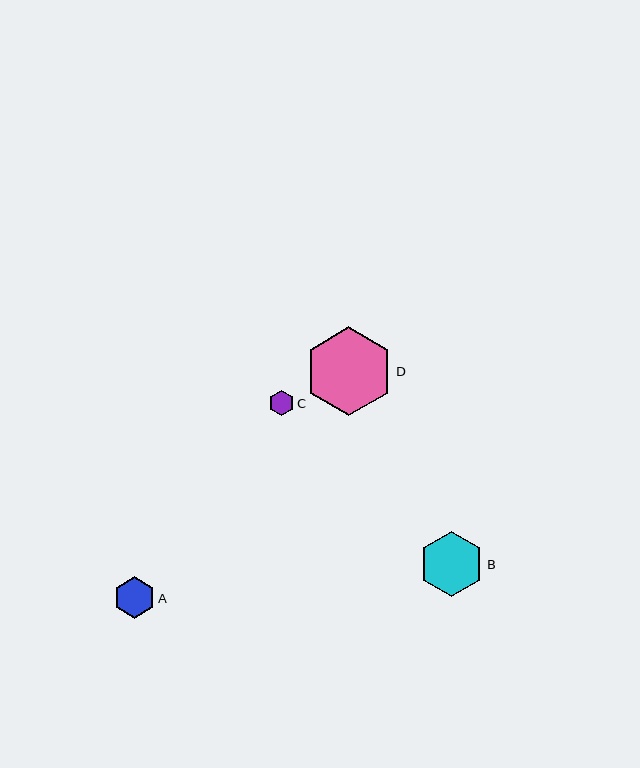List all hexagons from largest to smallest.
From largest to smallest: D, B, A, C.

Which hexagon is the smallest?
Hexagon C is the smallest with a size of approximately 25 pixels.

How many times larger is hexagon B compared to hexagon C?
Hexagon B is approximately 2.6 times the size of hexagon C.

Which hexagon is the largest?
Hexagon D is the largest with a size of approximately 89 pixels.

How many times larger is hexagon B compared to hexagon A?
Hexagon B is approximately 1.6 times the size of hexagon A.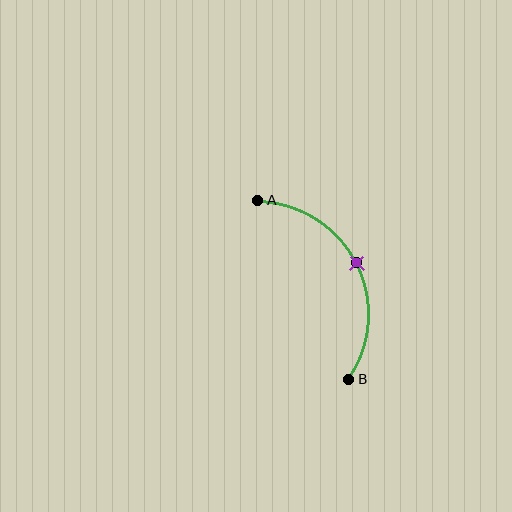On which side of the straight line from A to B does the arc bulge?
The arc bulges to the right of the straight line connecting A and B.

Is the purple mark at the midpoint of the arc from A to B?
Yes. The purple mark lies on the arc at equal arc-length from both A and B — it is the arc midpoint.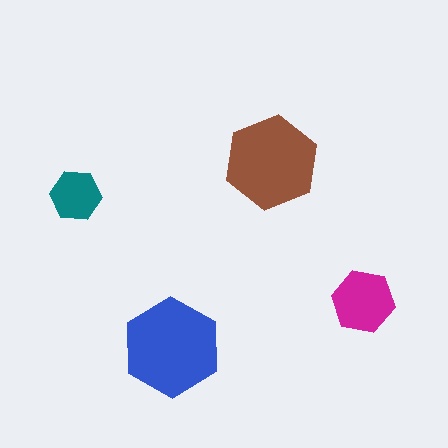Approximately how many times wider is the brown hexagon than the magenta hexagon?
About 1.5 times wider.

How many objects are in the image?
There are 4 objects in the image.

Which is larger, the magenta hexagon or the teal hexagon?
The magenta one.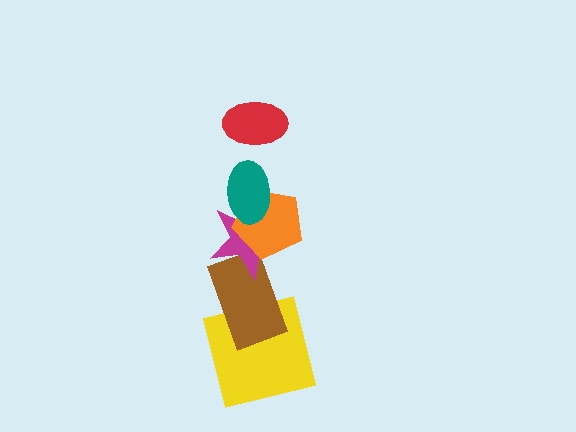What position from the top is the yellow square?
The yellow square is 6th from the top.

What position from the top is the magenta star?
The magenta star is 4th from the top.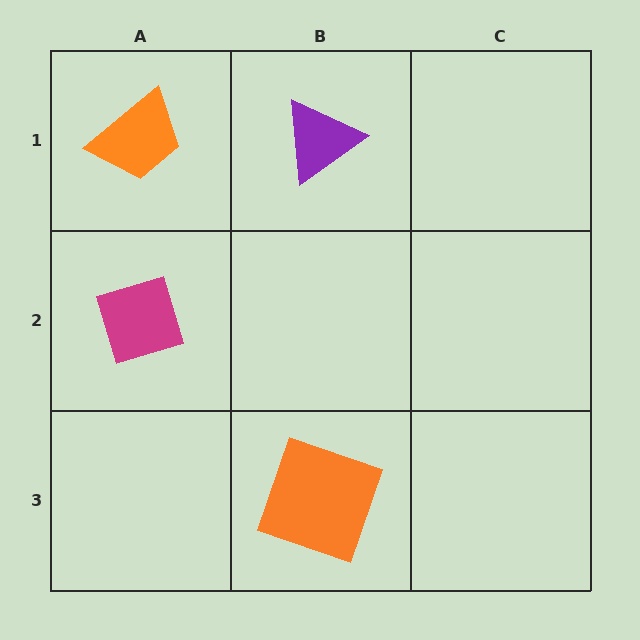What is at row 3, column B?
An orange square.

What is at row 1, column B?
A purple triangle.